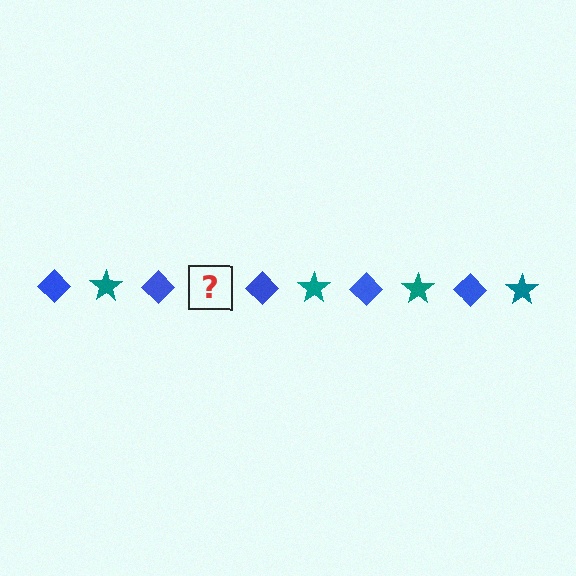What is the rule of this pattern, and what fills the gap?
The rule is that the pattern alternates between blue diamond and teal star. The gap should be filled with a teal star.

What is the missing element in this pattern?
The missing element is a teal star.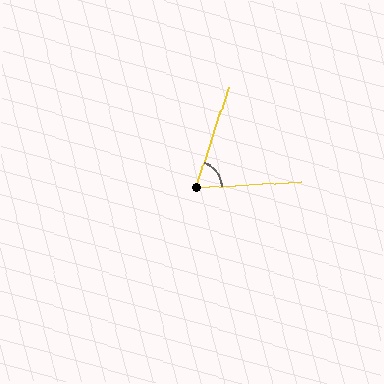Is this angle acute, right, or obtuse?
It is acute.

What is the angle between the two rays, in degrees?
Approximately 69 degrees.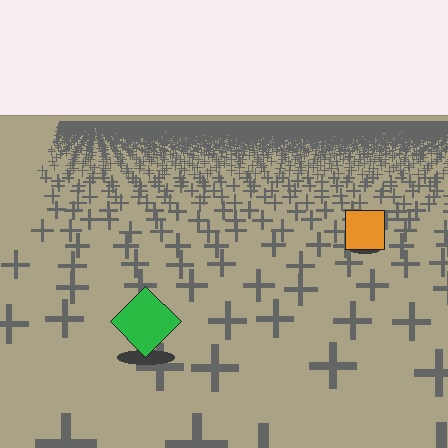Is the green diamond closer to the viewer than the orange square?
Yes. The green diamond is closer — you can tell from the texture gradient: the ground texture is coarser near it.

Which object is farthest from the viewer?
The orange square is farthest from the viewer. It appears smaller and the ground texture around it is denser.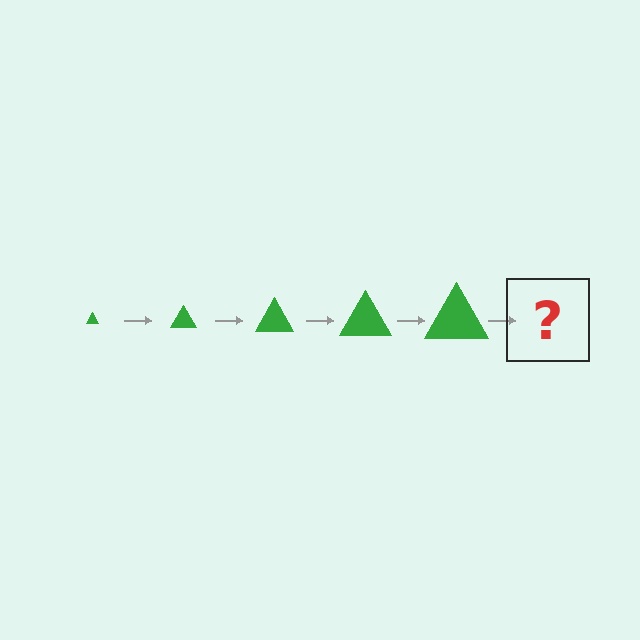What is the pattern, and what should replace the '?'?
The pattern is that the triangle gets progressively larger each step. The '?' should be a green triangle, larger than the previous one.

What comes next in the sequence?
The next element should be a green triangle, larger than the previous one.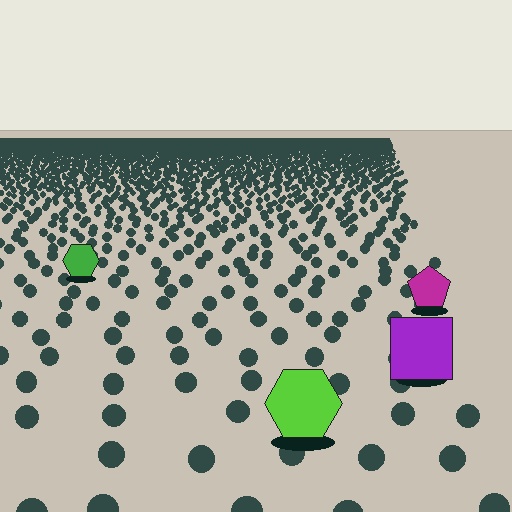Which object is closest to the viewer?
The lime hexagon is closest. The texture marks near it are larger and more spread out.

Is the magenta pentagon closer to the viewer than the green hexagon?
Yes. The magenta pentagon is closer — you can tell from the texture gradient: the ground texture is coarser near it.